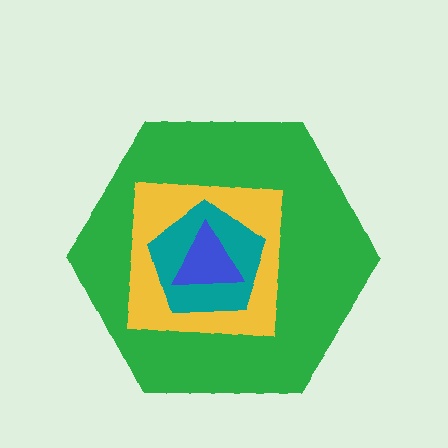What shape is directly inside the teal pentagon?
The blue triangle.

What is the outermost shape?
The green hexagon.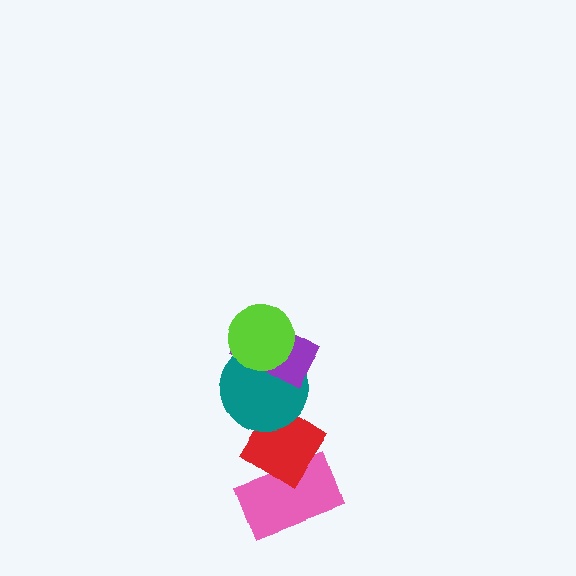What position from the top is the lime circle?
The lime circle is 1st from the top.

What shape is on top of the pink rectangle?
The red diamond is on top of the pink rectangle.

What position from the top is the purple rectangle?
The purple rectangle is 2nd from the top.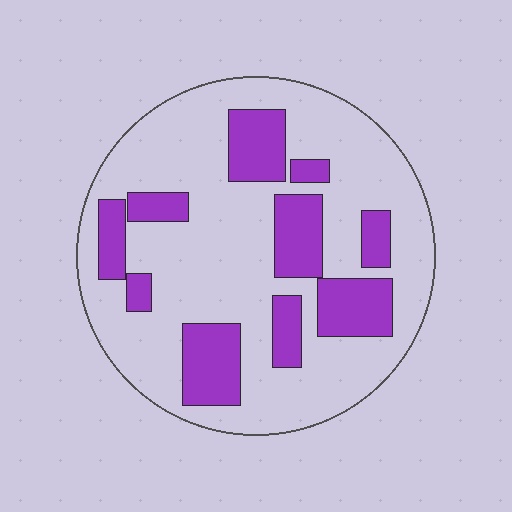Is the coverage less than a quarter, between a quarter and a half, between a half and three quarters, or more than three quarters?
Between a quarter and a half.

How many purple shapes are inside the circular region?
10.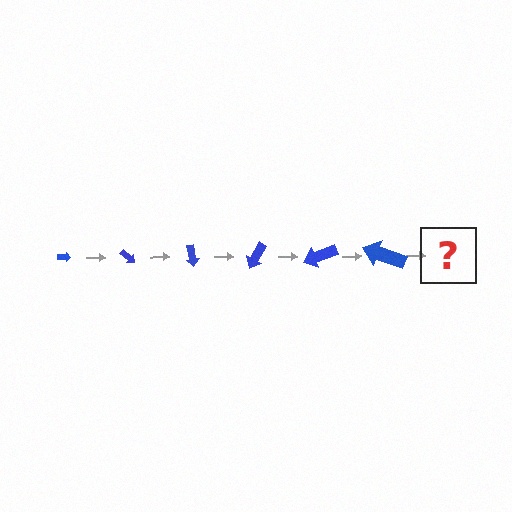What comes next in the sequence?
The next element should be an arrow, larger than the previous one and rotated 240 degrees from the start.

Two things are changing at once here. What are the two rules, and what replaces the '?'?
The two rules are that the arrow grows larger each step and it rotates 40 degrees each step. The '?' should be an arrow, larger than the previous one and rotated 240 degrees from the start.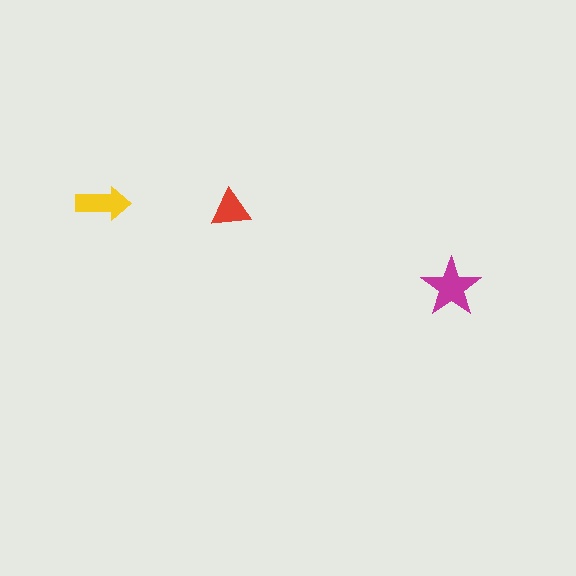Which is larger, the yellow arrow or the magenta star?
The magenta star.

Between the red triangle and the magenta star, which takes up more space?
The magenta star.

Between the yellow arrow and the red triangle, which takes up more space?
The yellow arrow.